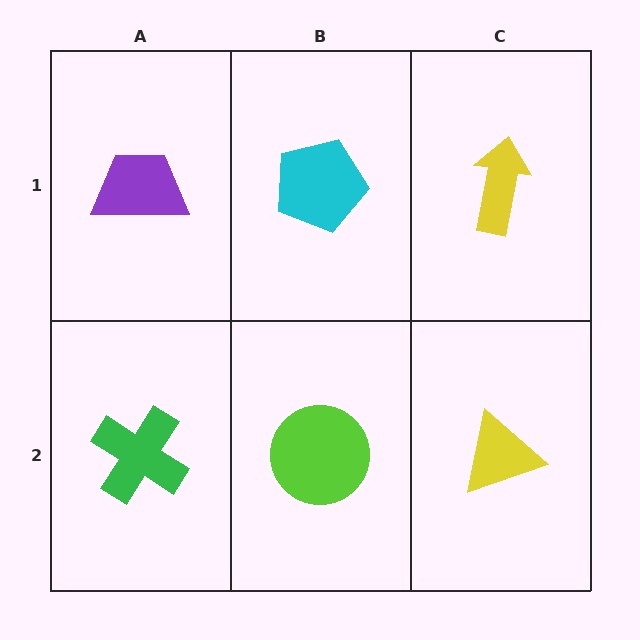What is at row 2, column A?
A green cross.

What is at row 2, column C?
A yellow triangle.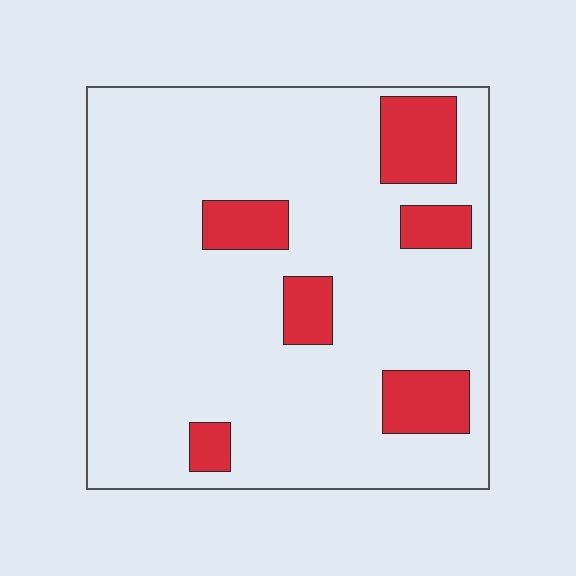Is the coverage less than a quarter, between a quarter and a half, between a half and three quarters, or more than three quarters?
Less than a quarter.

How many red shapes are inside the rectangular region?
6.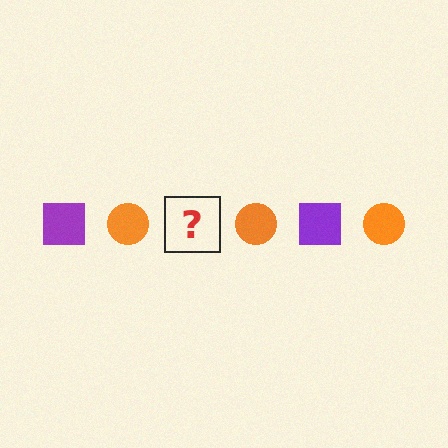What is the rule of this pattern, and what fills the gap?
The rule is that the pattern alternates between purple square and orange circle. The gap should be filled with a purple square.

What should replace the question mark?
The question mark should be replaced with a purple square.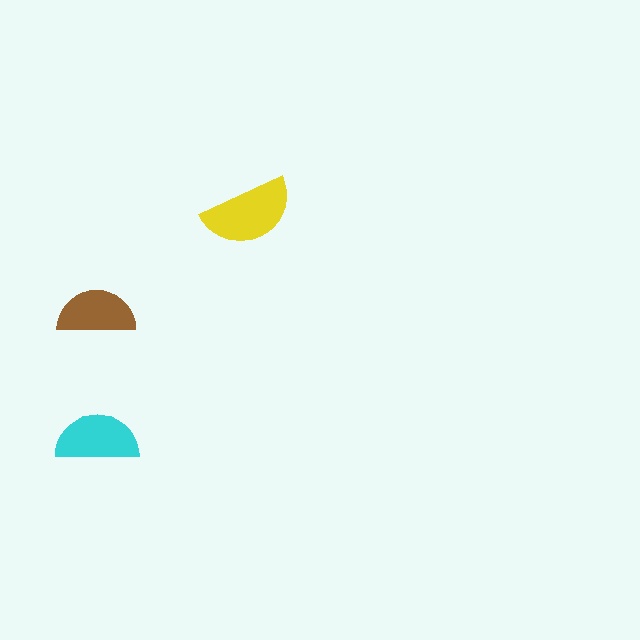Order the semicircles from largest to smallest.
the yellow one, the cyan one, the brown one.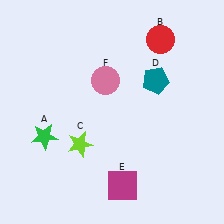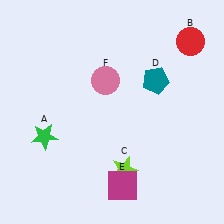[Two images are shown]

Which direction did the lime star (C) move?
The lime star (C) moved right.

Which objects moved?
The objects that moved are: the red circle (B), the lime star (C).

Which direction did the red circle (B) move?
The red circle (B) moved right.